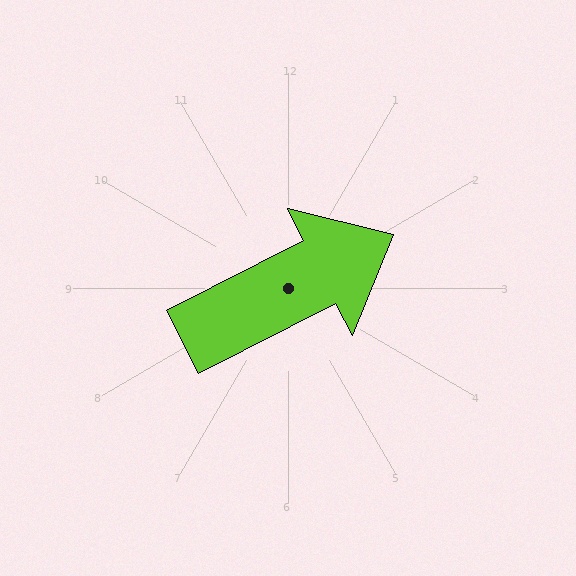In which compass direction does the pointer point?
Northeast.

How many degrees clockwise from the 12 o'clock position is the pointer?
Approximately 63 degrees.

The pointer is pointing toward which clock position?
Roughly 2 o'clock.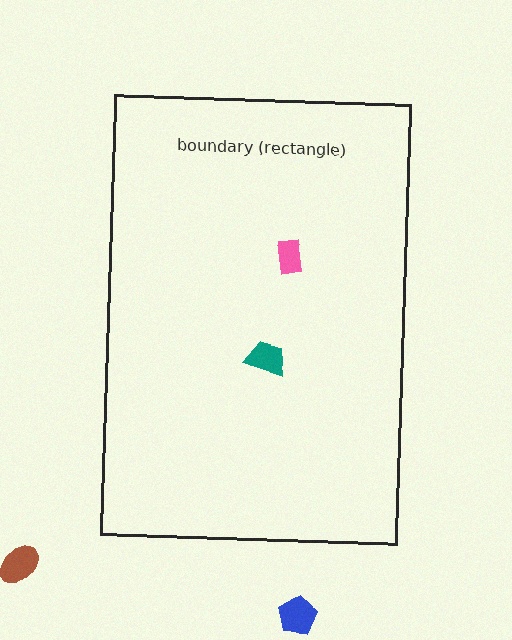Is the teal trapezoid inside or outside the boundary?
Inside.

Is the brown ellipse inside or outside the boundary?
Outside.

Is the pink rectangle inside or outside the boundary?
Inside.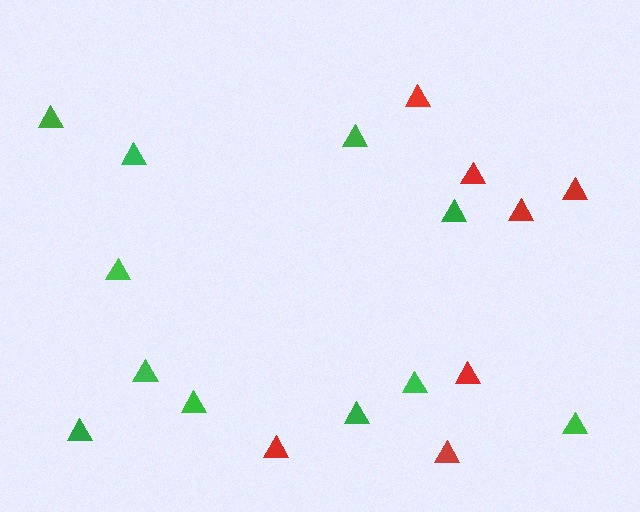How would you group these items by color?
There are 2 groups: one group of red triangles (7) and one group of green triangles (11).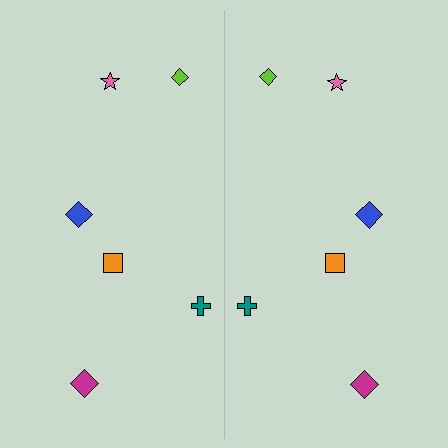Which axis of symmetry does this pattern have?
The pattern has a vertical axis of symmetry running through the center of the image.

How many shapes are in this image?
There are 12 shapes in this image.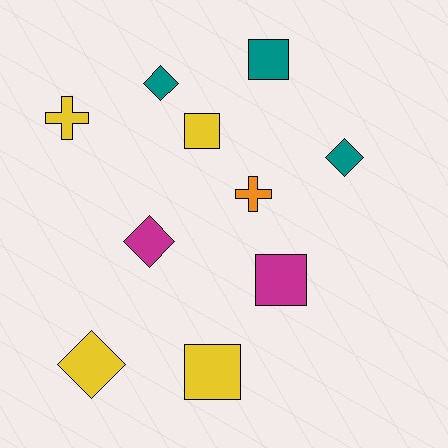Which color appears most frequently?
Yellow, with 4 objects.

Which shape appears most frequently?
Square, with 4 objects.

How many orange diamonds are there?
There are no orange diamonds.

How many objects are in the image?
There are 10 objects.